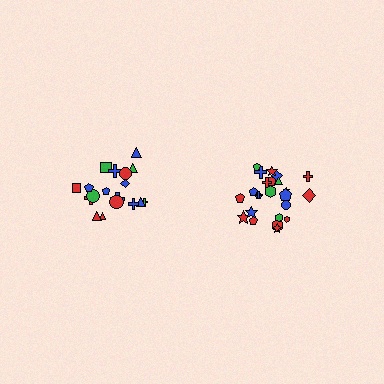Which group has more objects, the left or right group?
The right group.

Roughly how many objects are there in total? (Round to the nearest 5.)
Roughly 45 objects in total.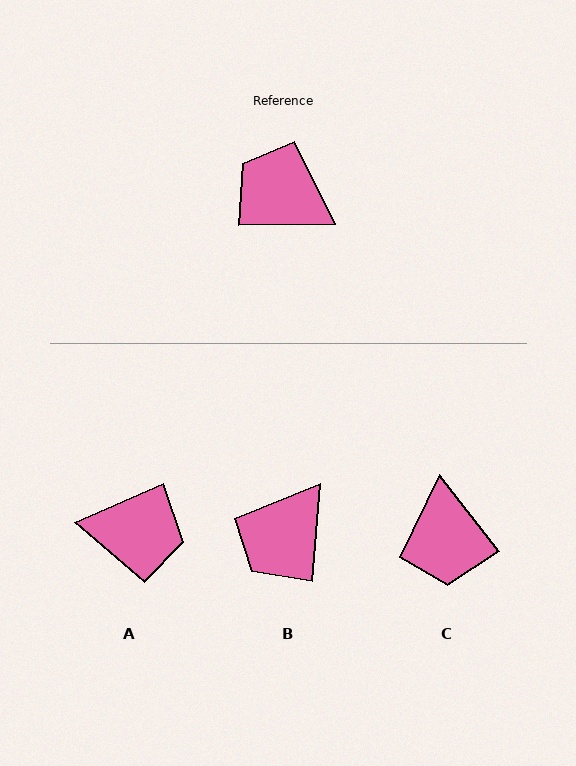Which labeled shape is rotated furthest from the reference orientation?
A, about 157 degrees away.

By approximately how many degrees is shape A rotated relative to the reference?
Approximately 157 degrees clockwise.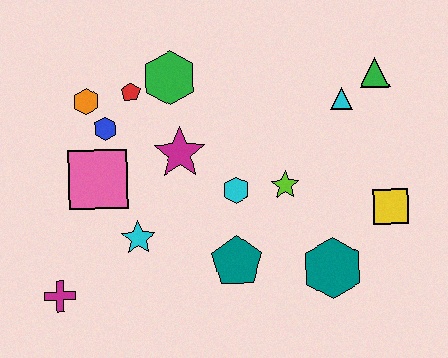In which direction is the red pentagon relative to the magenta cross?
The red pentagon is above the magenta cross.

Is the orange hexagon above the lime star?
Yes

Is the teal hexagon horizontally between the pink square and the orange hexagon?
No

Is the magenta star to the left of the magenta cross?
No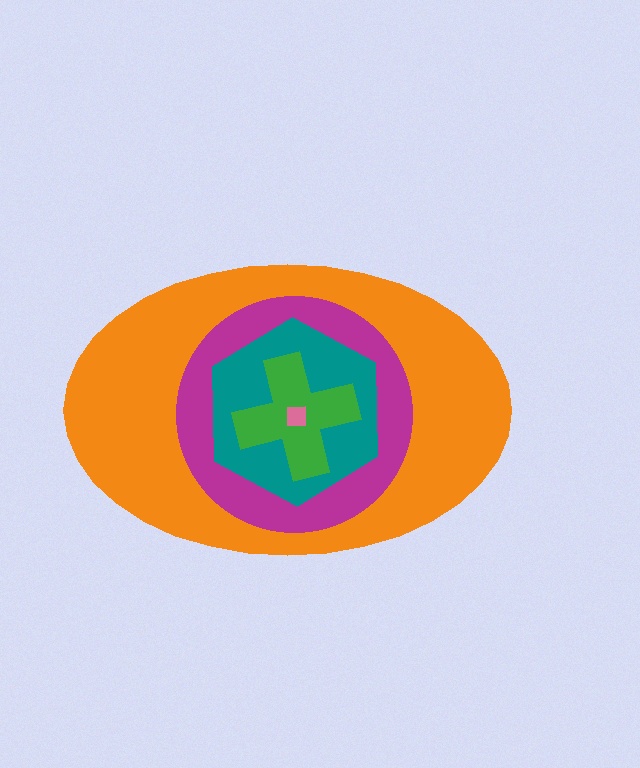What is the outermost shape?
The orange ellipse.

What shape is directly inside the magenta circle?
The teal hexagon.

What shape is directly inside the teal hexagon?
The green cross.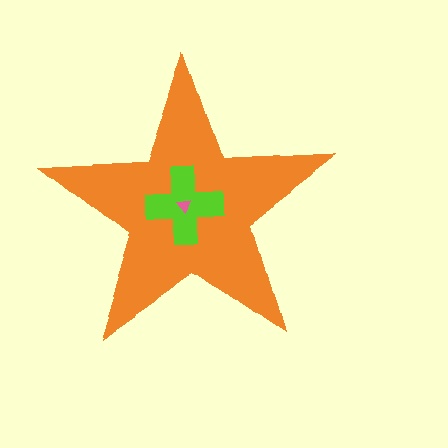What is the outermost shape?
The orange star.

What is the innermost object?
The pink triangle.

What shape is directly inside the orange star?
The lime cross.